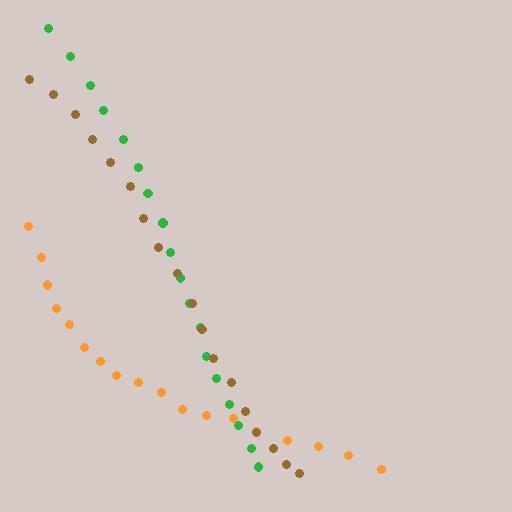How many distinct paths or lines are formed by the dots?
There are 3 distinct paths.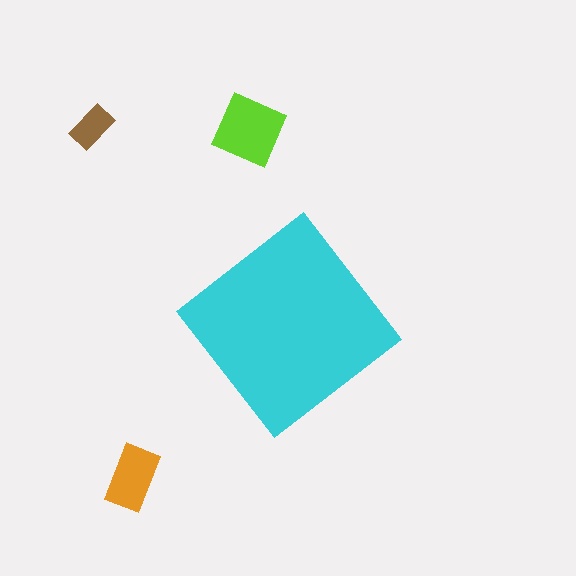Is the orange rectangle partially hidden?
No, the orange rectangle is fully visible.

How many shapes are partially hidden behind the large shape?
0 shapes are partially hidden.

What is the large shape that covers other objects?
A cyan diamond.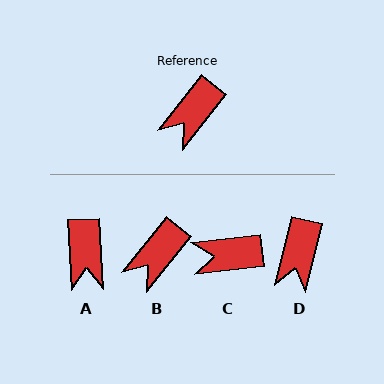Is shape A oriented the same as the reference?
No, it is off by about 42 degrees.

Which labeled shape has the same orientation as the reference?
B.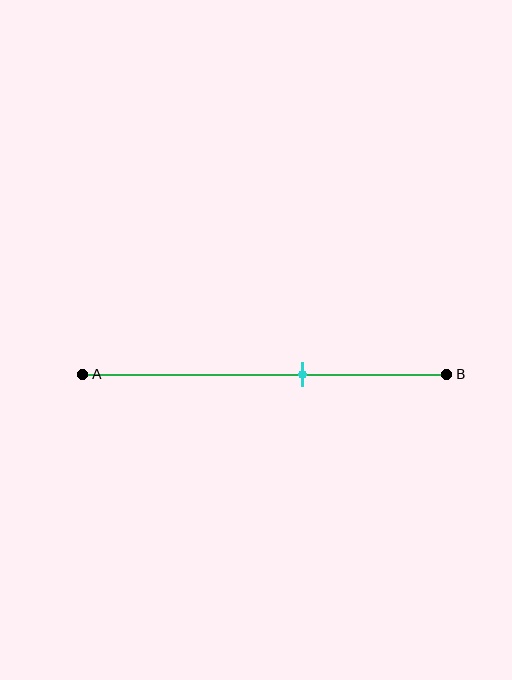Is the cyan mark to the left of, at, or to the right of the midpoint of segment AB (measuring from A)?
The cyan mark is to the right of the midpoint of segment AB.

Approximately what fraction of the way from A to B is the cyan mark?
The cyan mark is approximately 60% of the way from A to B.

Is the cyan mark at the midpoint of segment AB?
No, the mark is at about 60% from A, not at the 50% midpoint.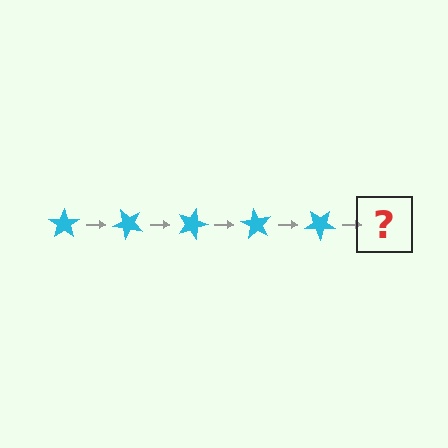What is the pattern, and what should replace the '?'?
The pattern is that the star rotates 45 degrees each step. The '?' should be a cyan star rotated 225 degrees.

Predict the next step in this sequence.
The next step is a cyan star rotated 225 degrees.